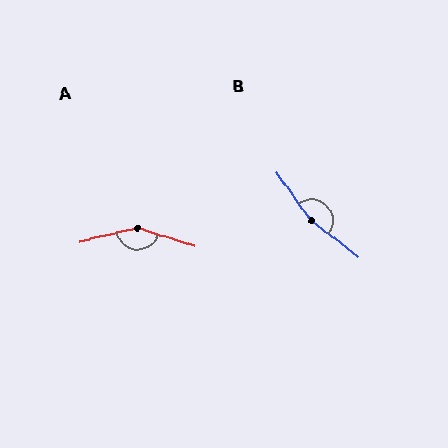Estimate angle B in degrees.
Approximately 163 degrees.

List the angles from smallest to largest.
A (149°), B (163°).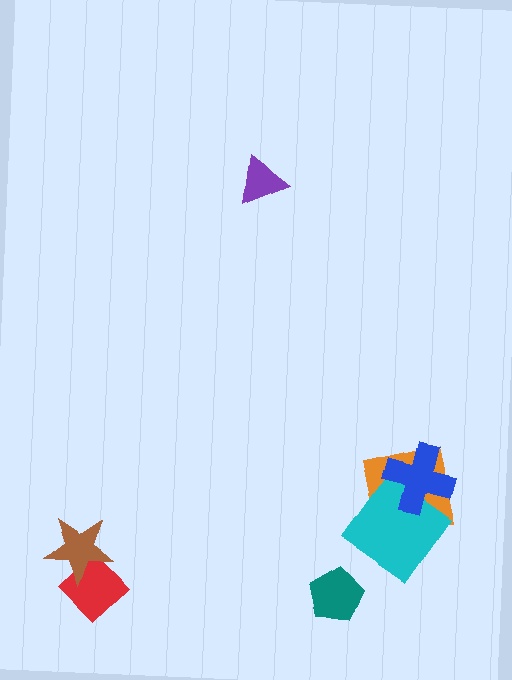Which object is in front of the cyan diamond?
The blue cross is in front of the cyan diamond.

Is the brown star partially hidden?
No, no other shape covers it.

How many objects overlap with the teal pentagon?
0 objects overlap with the teal pentagon.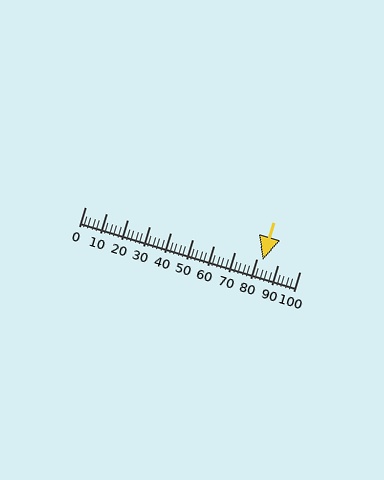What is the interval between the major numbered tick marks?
The major tick marks are spaced 10 units apart.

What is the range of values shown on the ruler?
The ruler shows values from 0 to 100.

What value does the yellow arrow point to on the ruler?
The yellow arrow points to approximately 83.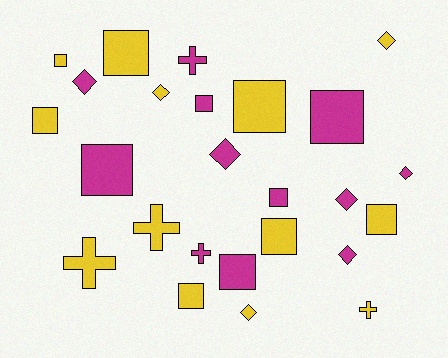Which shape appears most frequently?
Square, with 12 objects.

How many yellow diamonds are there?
There are 3 yellow diamonds.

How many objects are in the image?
There are 25 objects.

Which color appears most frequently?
Yellow, with 13 objects.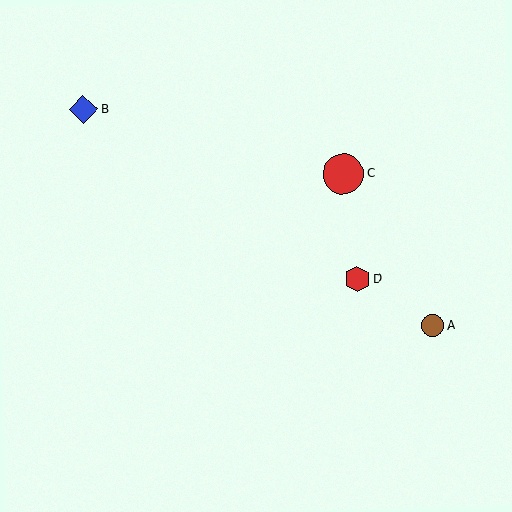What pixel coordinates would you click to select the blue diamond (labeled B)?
Click at (84, 110) to select the blue diamond B.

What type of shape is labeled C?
Shape C is a red circle.